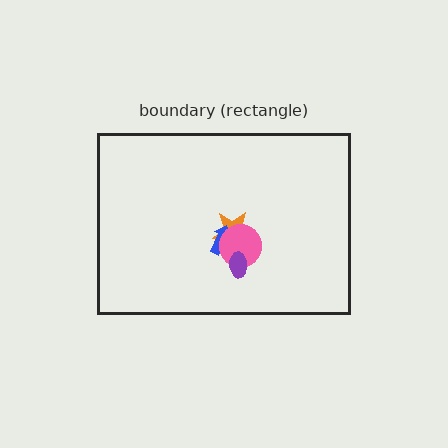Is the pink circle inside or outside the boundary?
Inside.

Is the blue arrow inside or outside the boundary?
Inside.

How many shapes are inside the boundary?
4 inside, 0 outside.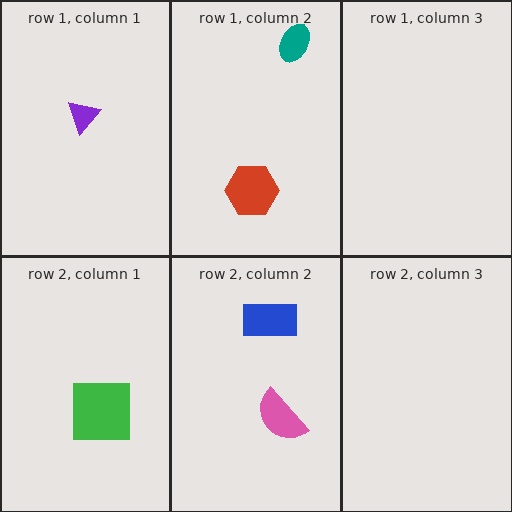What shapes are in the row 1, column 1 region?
The purple triangle.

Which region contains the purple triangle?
The row 1, column 1 region.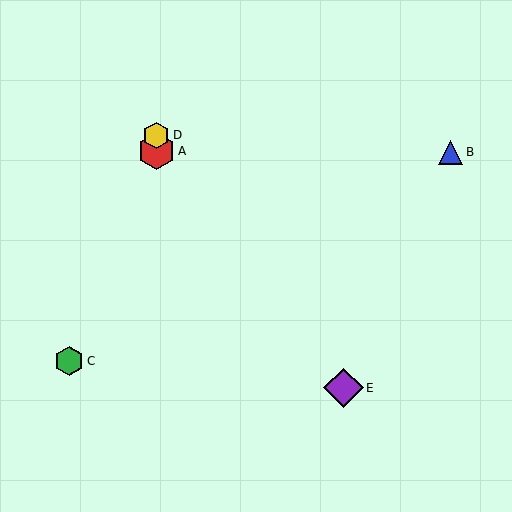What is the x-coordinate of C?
Object C is at x≈69.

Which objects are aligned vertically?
Objects A, D are aligned vertically.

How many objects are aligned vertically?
2 objects (A, D) are aligned vertically.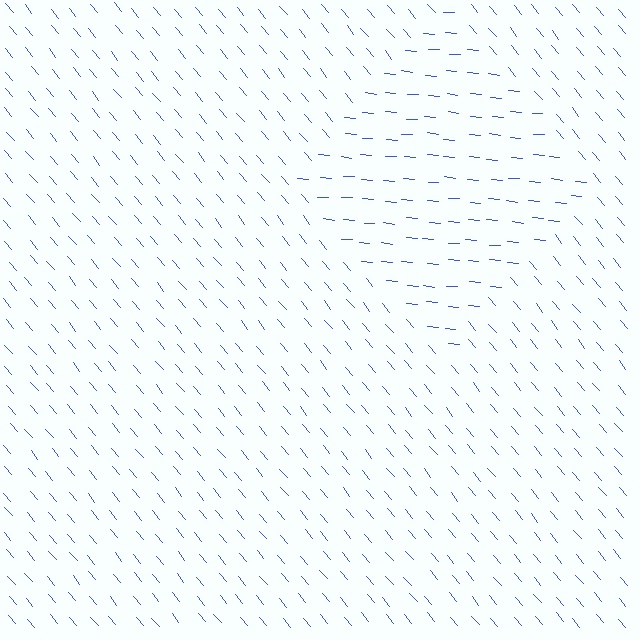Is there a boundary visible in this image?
Yes, there is a texture boundary formed by a change in line orientation.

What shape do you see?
I see a diamond.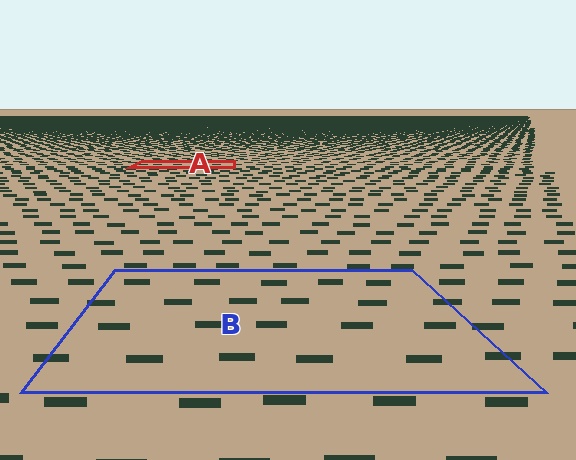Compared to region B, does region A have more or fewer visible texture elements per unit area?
Region A has more texture elements per unit area — they are packed more densely because it is farther away.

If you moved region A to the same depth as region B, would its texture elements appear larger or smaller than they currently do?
They would appear larger. At a closer depth, the same texture elements are projected at a bigger on-screen size.